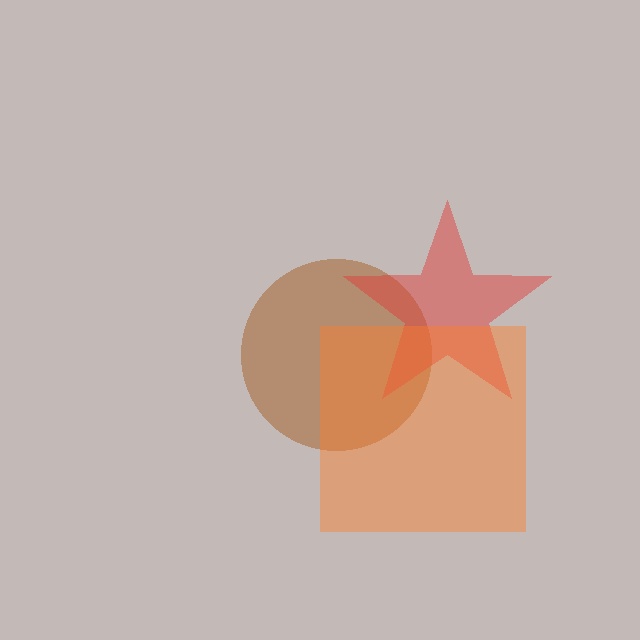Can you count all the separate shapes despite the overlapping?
Yes, there are 3 separate shapes.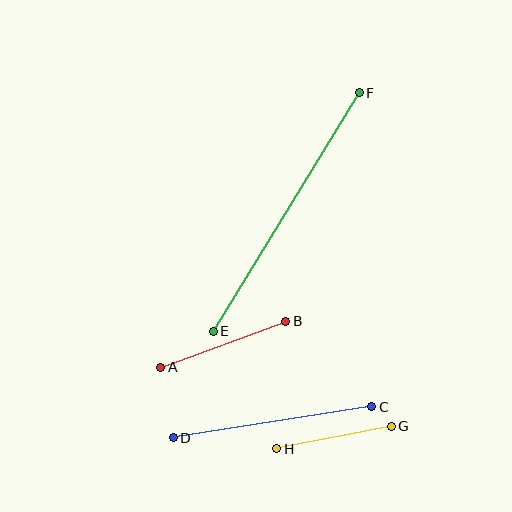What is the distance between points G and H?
The distance is approximately 117 pixels.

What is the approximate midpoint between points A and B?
The midpoint is at approximately (223, 344) pixels.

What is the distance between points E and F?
The distance is approximately 280 pixels.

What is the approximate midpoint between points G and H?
The midpoint is at approximately (334, 437) pixels.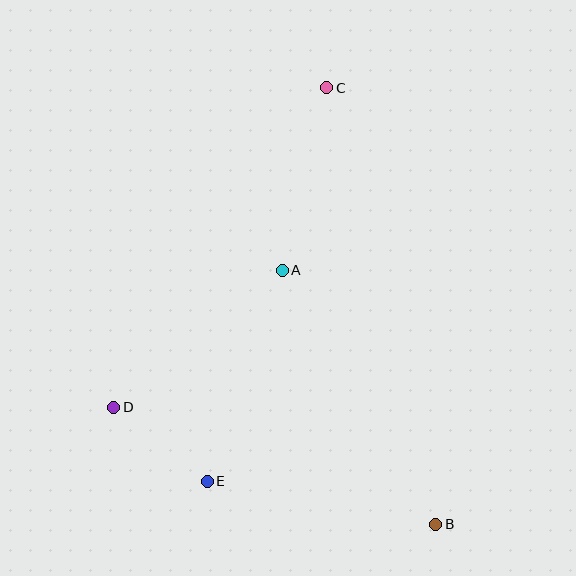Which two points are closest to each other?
Points D and E are closest to each other.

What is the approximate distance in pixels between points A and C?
The distance between A and C is approximately 188 pixels.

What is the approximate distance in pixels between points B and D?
The distance between B and D is approximately 343 pixels.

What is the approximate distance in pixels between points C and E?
The distance between C and E is approximately 411 pixels.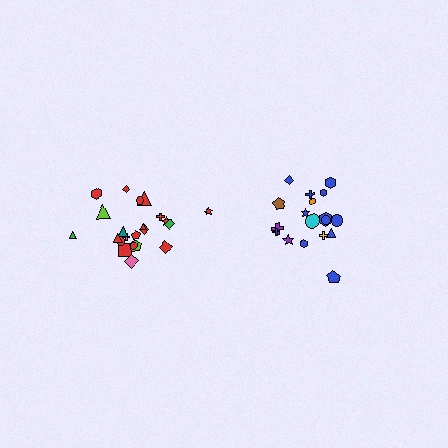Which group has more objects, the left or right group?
The left group.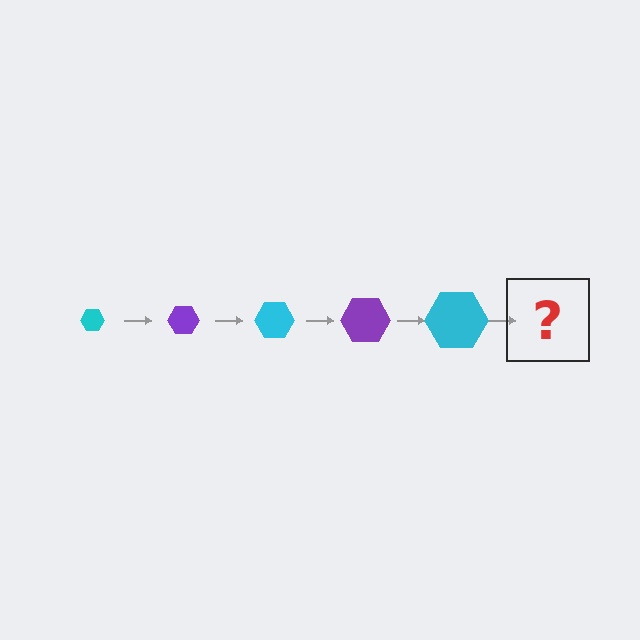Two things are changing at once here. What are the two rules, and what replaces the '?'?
The two rules are that the hexagon grows larger each step and the color cycles through cyan and purple. The '?' should be a purple hexagon, larger than the previous one.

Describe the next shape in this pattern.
It should be a purple hexagon, larger than the previous one.